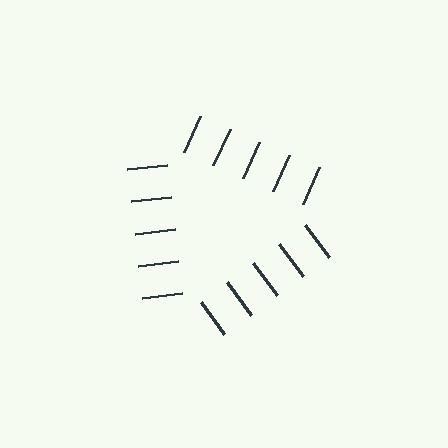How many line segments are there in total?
15 — 5 along each of the 3 edges.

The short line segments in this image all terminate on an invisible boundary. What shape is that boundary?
An illusory triangle — the line segments terminate on its edges but no continuous stroke is drawn.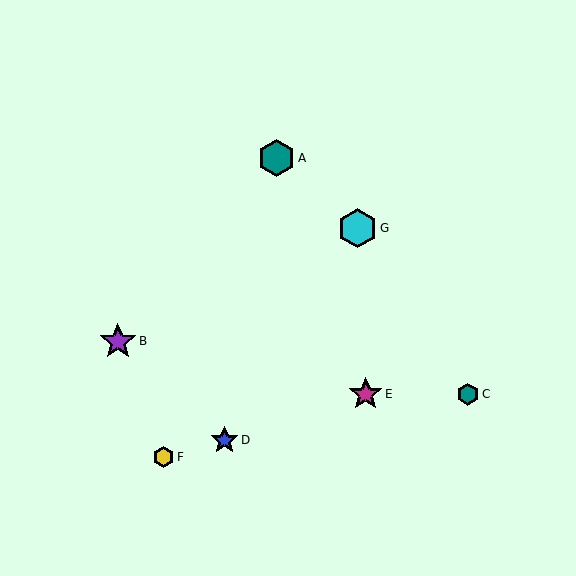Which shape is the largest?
The cyan hexagon (labeled G) is the largest.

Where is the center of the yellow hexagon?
The center of the yellow hexagon is at (163, 457).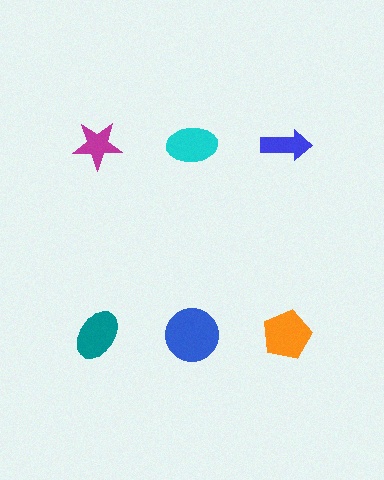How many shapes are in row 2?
3 shapes.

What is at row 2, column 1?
A teal ellipse.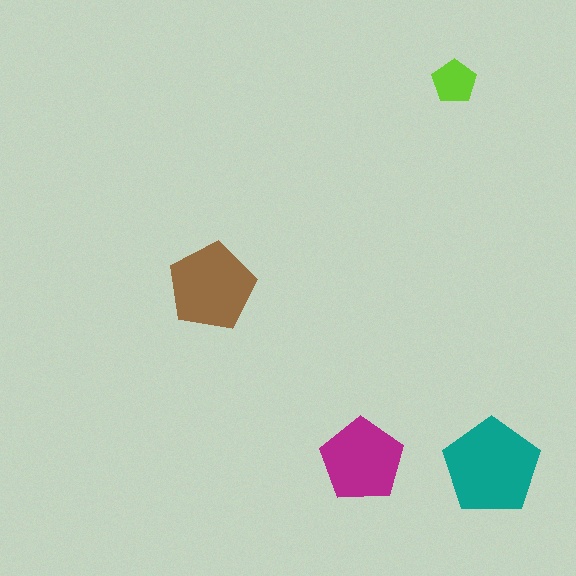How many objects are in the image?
There are 4 objects in the image.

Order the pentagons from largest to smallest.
the teal one, the brown one, the magenta one, the lime one.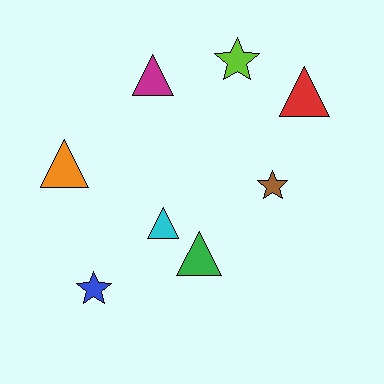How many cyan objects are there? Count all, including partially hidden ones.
There is 1 cyan object.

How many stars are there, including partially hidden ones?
There are 3 stars.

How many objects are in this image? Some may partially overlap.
There are 8 objects.